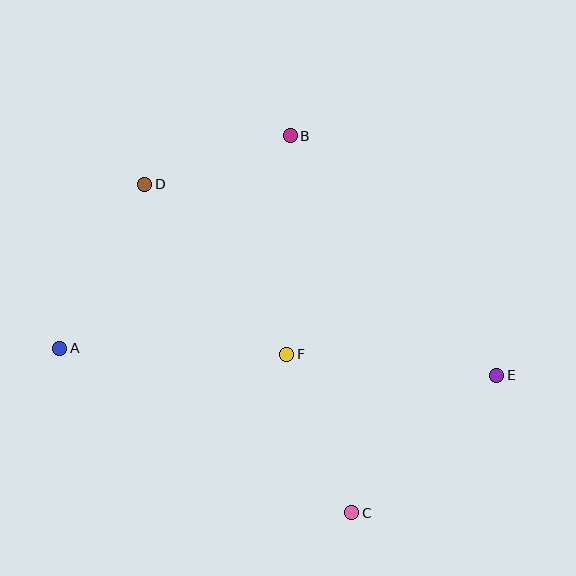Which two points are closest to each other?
Points B and D are closest to each other.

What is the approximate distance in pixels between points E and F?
The distance between E and F is approximately 211 pixels.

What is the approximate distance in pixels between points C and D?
The distance between C and D is approximately 388 pixels.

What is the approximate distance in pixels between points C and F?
The distance between C and F is approximately 171 pixels.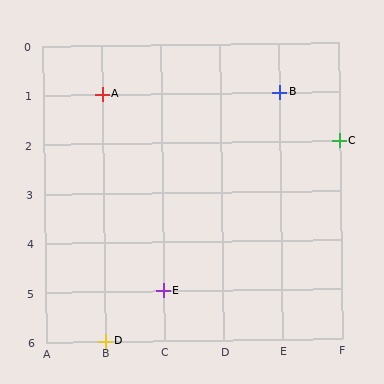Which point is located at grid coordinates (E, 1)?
Point B is at (E, 1).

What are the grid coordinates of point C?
Point C is at grid coordinates (F, 2).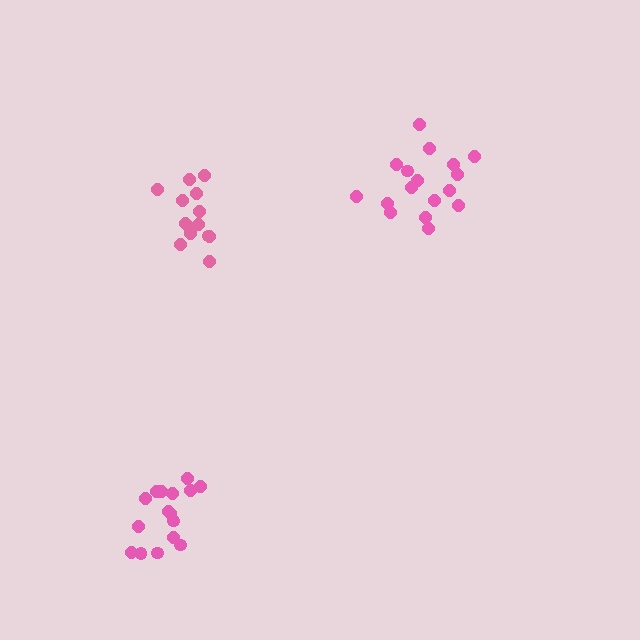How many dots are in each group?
Group 1: 14 dots, Group 2: 16 dots, Group 3: 17 dots (47 total).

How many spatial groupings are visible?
There are 3 spatial groupings.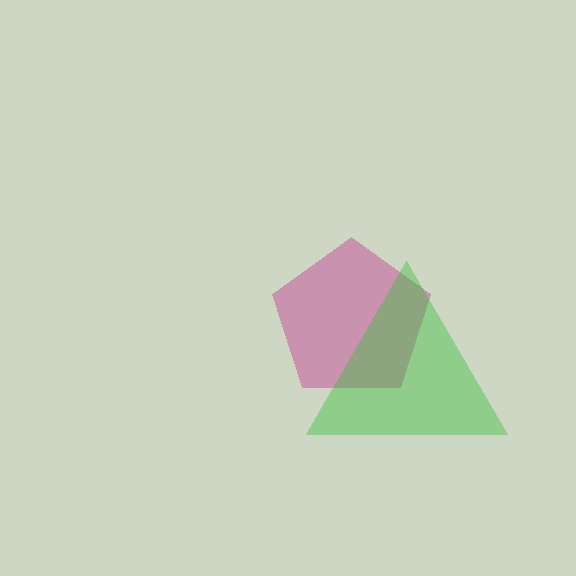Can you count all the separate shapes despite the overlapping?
Yes, there are 2 separate shapes.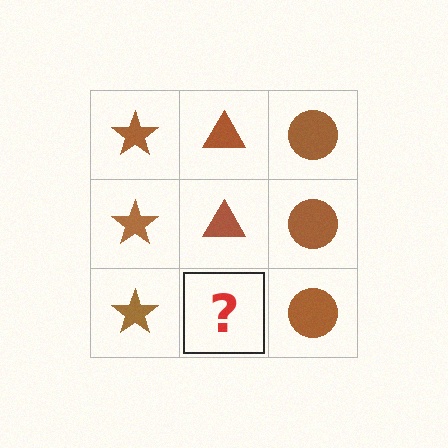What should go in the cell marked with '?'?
The missing cell should contain a brown triangle.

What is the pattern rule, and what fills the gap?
The rule is that each column has a consistent shape. The gap should be filled with a brown triangle.